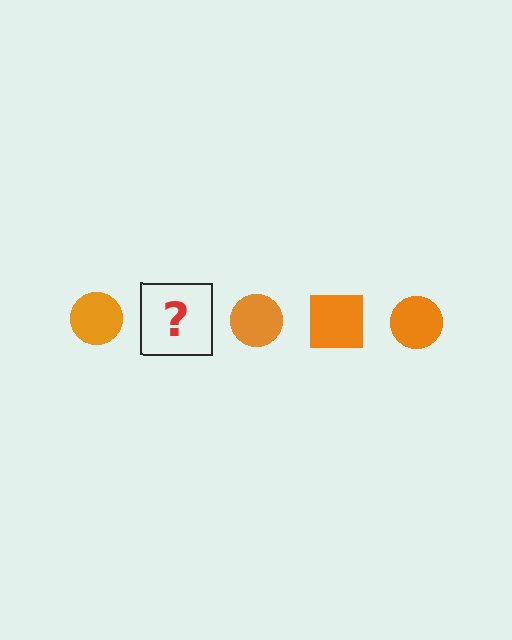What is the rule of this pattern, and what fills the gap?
The rule is that the pattern cycles through circle, square shapes in orange. The gap should be filled with an orange square.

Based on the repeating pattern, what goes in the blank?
The blank should be an orange square.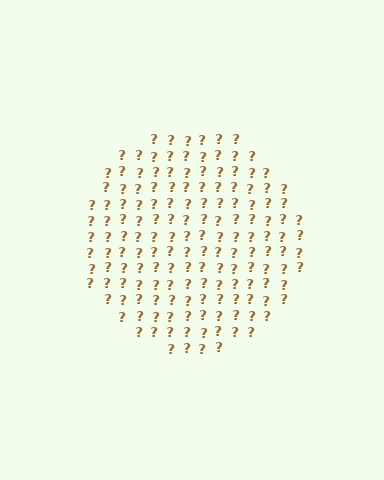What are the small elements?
The small elements are question marks.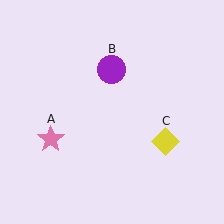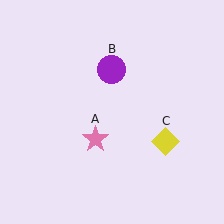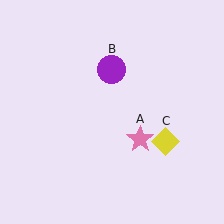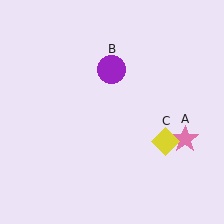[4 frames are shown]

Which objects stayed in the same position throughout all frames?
Purple circle (object B) and yellow diamond (object C) remained stationary.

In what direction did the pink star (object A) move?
The pink star (object A) moved right.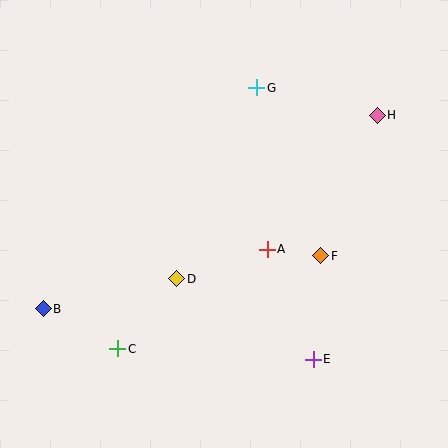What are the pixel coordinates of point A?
Point A is at (267, 249).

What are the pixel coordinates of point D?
Point D is at (177, 279).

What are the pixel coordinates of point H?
Point H is at (377, 115).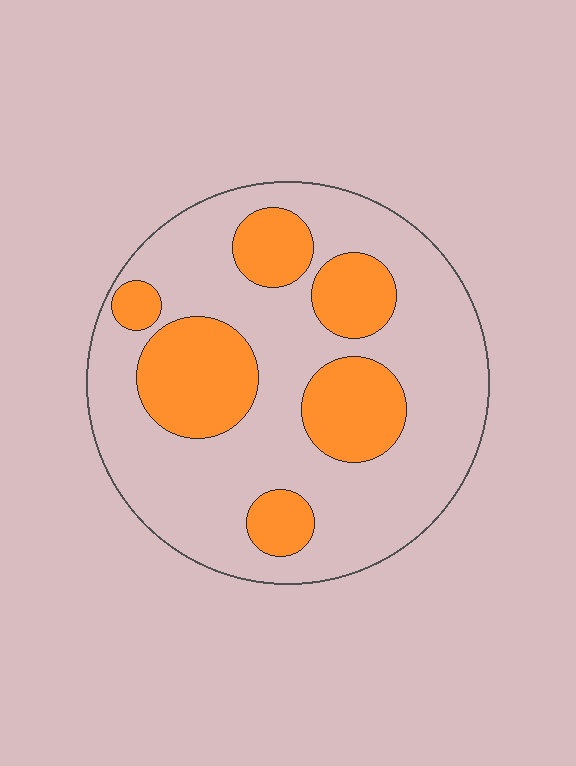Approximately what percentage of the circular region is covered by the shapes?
Approximately 30%.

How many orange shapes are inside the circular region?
6.